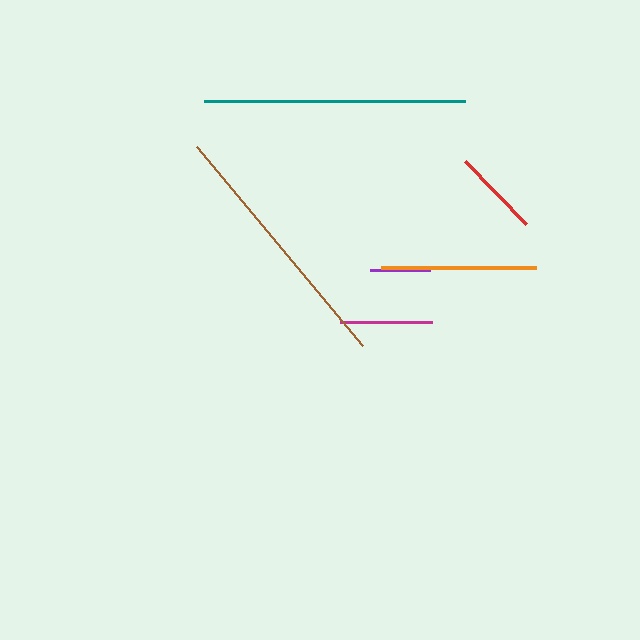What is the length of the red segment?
The red segment is approximately 87 pixels long.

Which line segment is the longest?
The teal line is the longest at approximately 262 pixels.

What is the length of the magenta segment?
The magenta segment is approximately 91 pixels long.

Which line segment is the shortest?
The purple line is the shortest at approximately 60 pixels.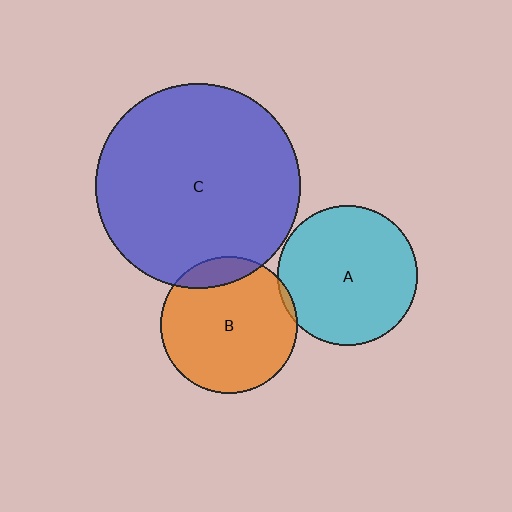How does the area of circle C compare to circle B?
Approximately 2.3 times.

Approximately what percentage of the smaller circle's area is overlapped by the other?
Approximately 5%.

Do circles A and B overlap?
Yes.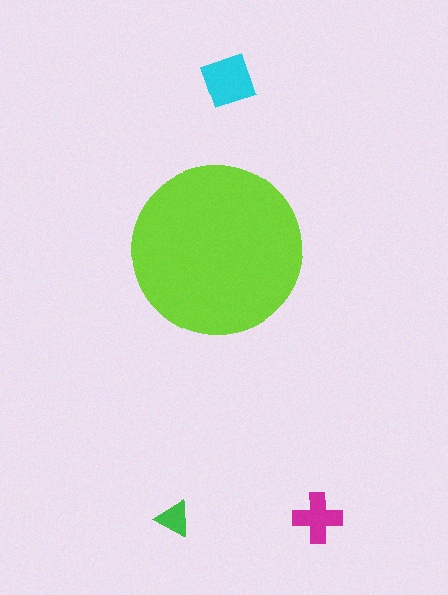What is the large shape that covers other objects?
A lime circle.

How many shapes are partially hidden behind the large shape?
0 shapes are partially hidden.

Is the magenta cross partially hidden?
No, the magenta cross is fully visible.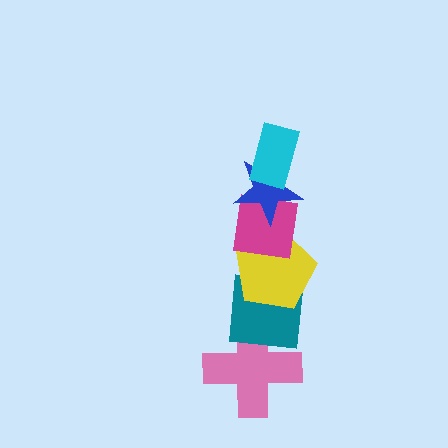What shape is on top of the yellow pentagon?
The magenta square is on top of the yellow pentagon.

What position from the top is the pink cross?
The pink cross is 6th from the top.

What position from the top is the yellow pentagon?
The yellow pentagon is 4th from the top.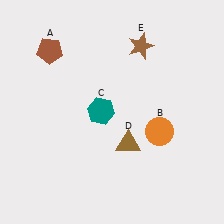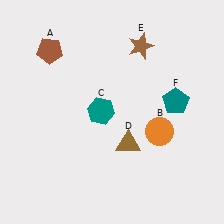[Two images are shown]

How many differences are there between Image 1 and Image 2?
There is 1 difference between the two images.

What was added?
A teal pentagon (F) was added in Image 2.